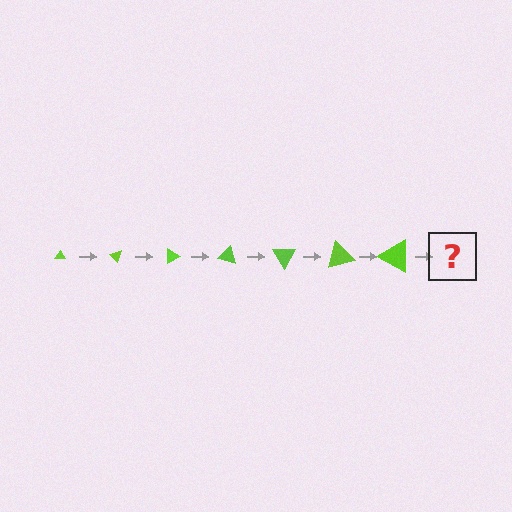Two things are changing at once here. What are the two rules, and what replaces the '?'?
The two rules are that the triangle grows larger each step and it rotates 45 degrees each step. The '?' should be a triangle, larger than the previous one and rotated 315 degrees from the start.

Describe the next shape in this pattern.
It should be a triangle, larger than the previous one and rotated 315 degrees from the start.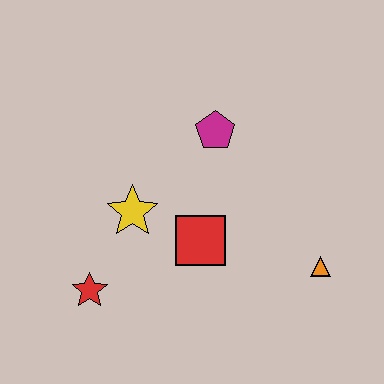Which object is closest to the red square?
The yellow star is closest to the red square.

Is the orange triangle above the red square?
No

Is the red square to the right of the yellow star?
Yes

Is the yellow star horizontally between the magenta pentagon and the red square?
No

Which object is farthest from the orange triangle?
The red star is farthest from the orange triangle.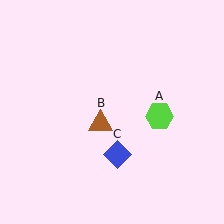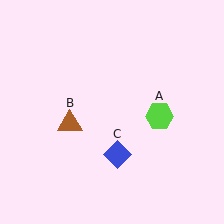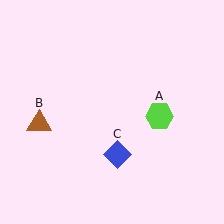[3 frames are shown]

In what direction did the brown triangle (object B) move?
The brown triangle (object B) moved left.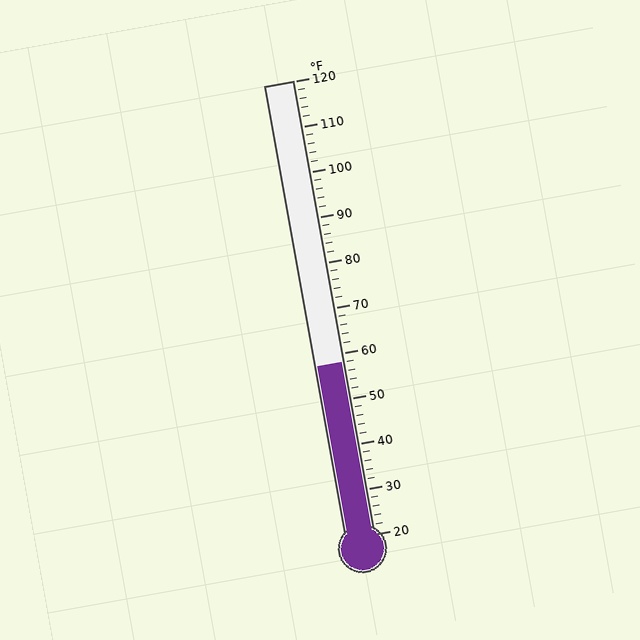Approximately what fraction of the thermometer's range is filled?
The thermometer is filled to approximately 40% of its range.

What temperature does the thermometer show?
The thermometer shows approximately 58°F.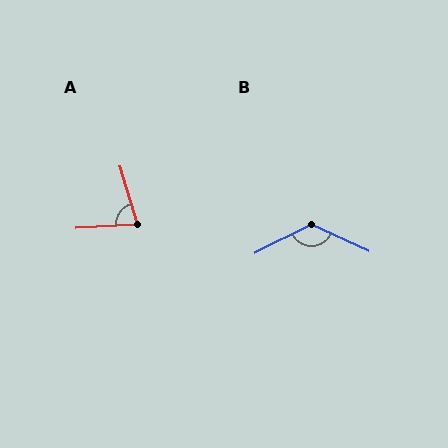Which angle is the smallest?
A, at approximately 77 degrees.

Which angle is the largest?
B, at approximately 128 degrees.